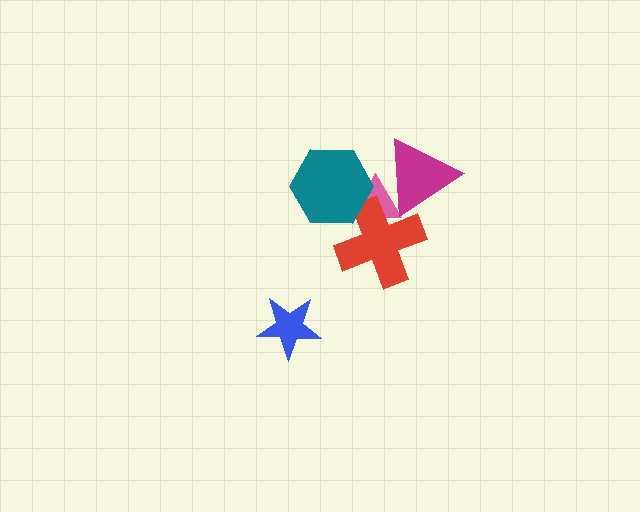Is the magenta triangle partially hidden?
Yes, it is partially covered by another shape.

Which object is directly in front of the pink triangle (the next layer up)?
The magenta triangle is directly in front of the pink triangle.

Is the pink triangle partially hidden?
Yes, it is partially covered by another shape.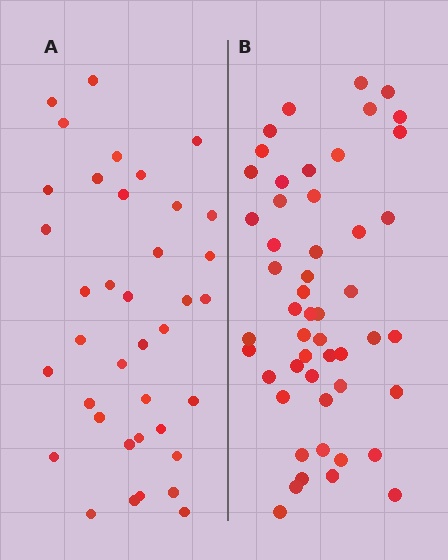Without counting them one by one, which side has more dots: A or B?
Region B (the right region) has more dots.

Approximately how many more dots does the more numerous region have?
Region B has approximately 15 more dots than region A.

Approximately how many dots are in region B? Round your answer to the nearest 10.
About 50 dots. (The exact count is 51, which rounds to 50.)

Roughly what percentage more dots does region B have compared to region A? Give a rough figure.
About 35% more.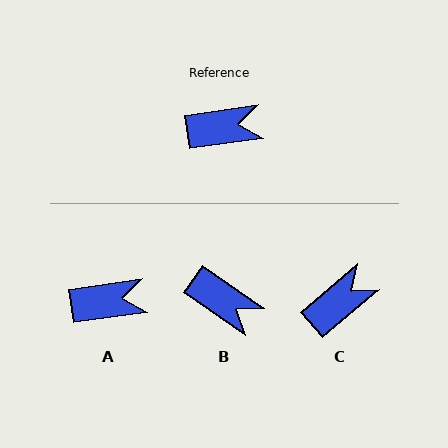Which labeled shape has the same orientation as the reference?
A.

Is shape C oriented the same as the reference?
No, it is off by about 33 degrees.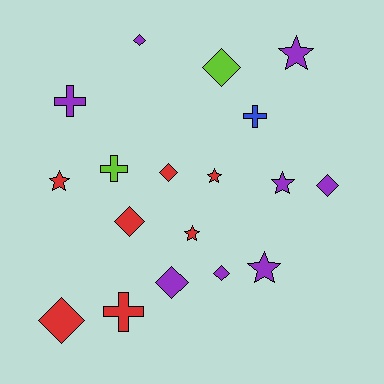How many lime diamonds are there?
There is 1 lime diamond.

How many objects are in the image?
There are 18 objects.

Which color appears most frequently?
Purple, with 8 objects.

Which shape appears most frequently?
Diamond, with 8 objects.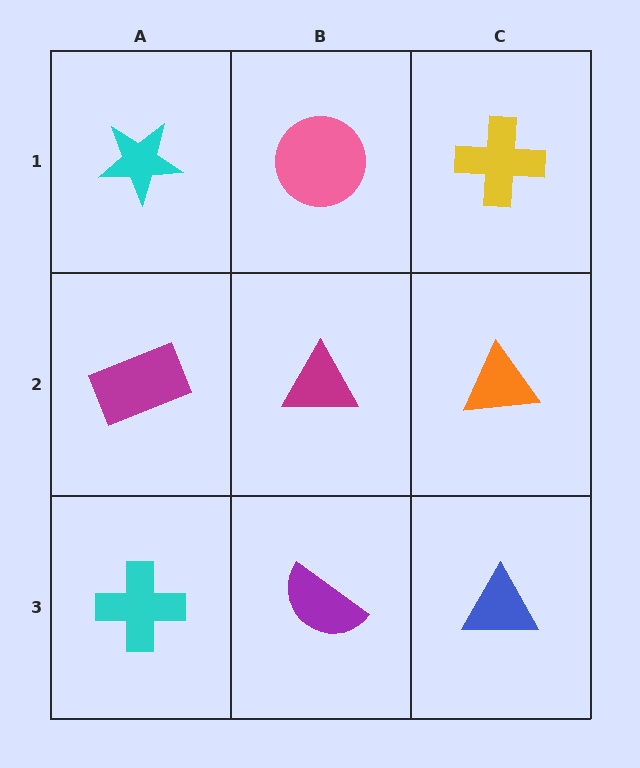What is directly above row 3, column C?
An orange triangle.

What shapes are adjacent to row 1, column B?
A magenta triangle (row 2, column B), a cyan star (row 1, column A), a yellow cross (row 1, column C).